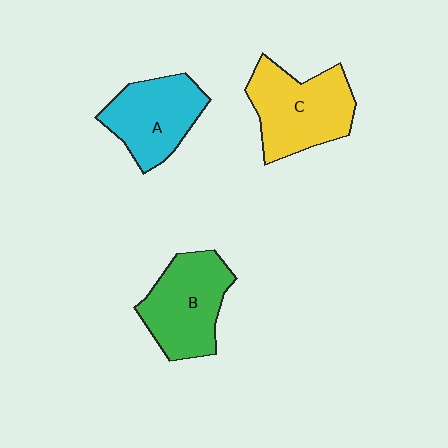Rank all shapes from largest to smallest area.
From largest to smallest: C (yellow), B (green), A (cyan).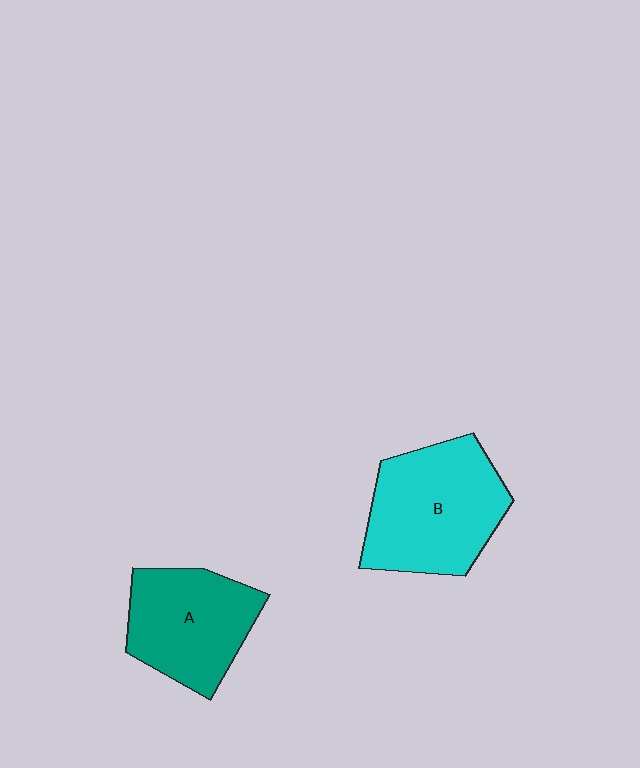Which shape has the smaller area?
Shape A (teal).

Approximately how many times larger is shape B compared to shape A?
Approximately 1.2 times.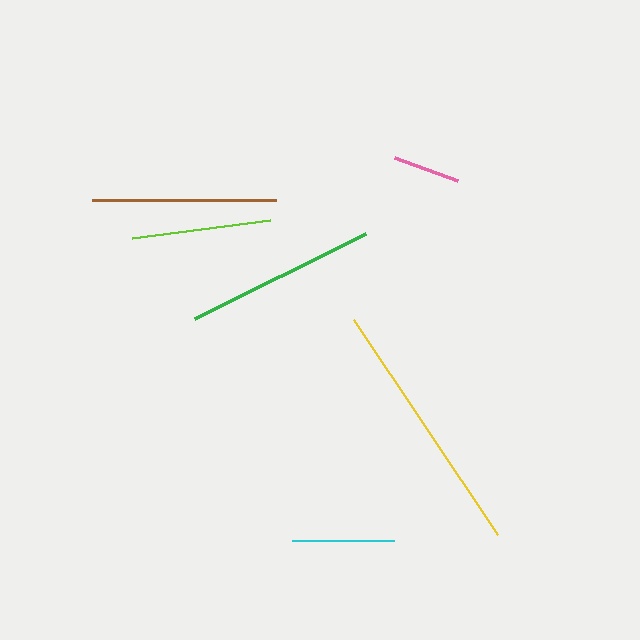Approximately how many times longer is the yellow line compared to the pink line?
The yellow line is approximately 3.8 times the length of the pink line.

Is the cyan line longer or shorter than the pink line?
The cyan line is longer than the pink line.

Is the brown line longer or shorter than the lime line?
The brown line is longer than the lime line.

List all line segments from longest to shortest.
From longest to shortest: yellow, green, brown, lime, cyan, pink.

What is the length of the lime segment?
The lime segment is approximately 139 pixels long.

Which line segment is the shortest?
The pink line is the shortest at approximately 68 pixels.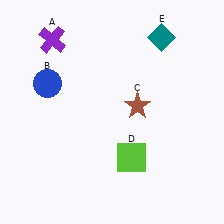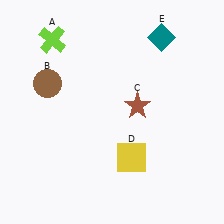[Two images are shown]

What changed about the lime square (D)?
In Image 1, D is lime. In Image 2, it changed to yellow.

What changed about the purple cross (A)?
In Image 1, A is purple. In Image 2, it changed to lime.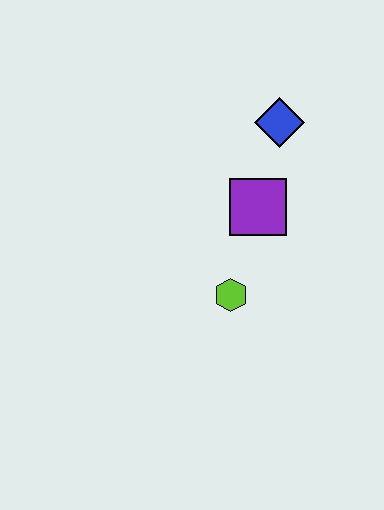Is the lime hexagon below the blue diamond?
Yes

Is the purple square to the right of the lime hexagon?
Yes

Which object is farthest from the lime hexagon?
The blue diamond is farthest from the lime hexagon.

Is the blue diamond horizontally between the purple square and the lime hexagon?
No